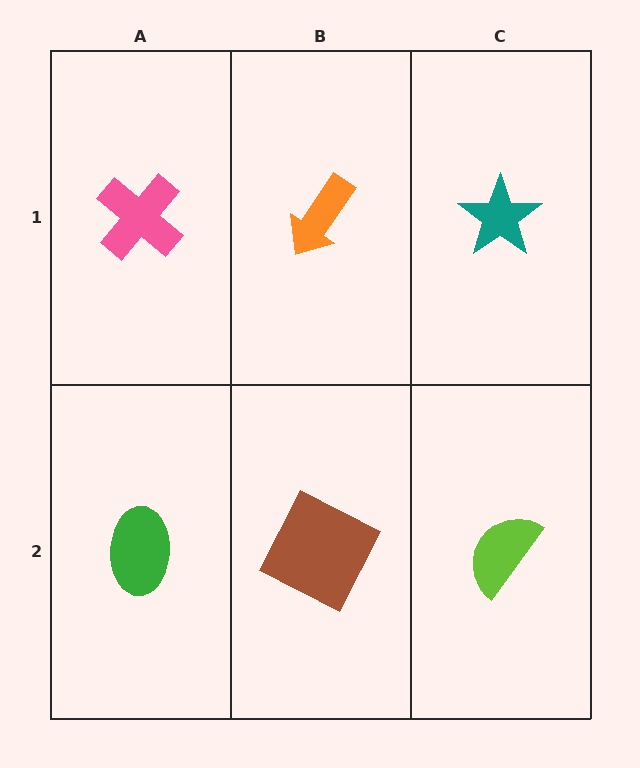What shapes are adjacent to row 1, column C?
A lime semicircle (row 2, column C), an orange arrow (row 1, column B).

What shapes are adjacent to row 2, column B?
An orange arrow (row 1, column B), a green ellipse (row 2, column A), a lime semicircle (row 2, column C).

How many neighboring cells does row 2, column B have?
3.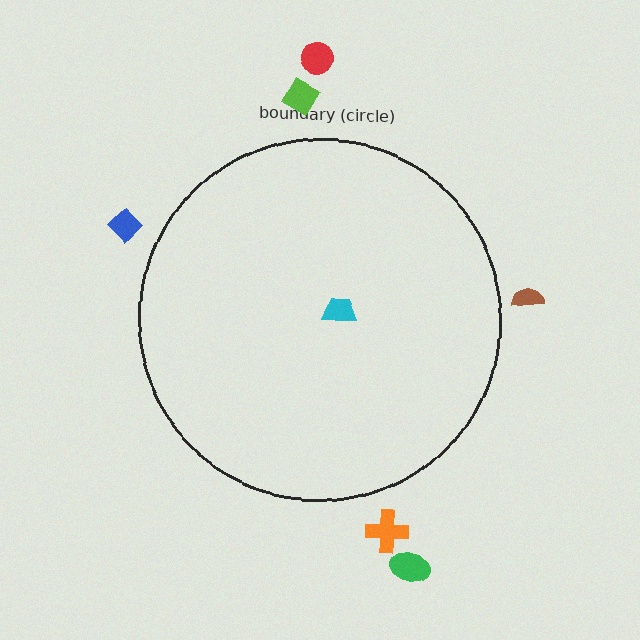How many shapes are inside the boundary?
1 inside, 6 outside.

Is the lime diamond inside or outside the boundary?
Outside.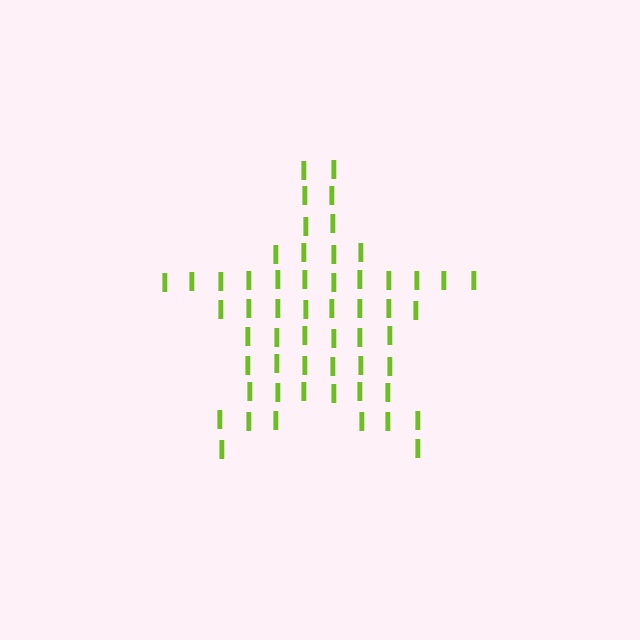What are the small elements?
The small elements are letter I's.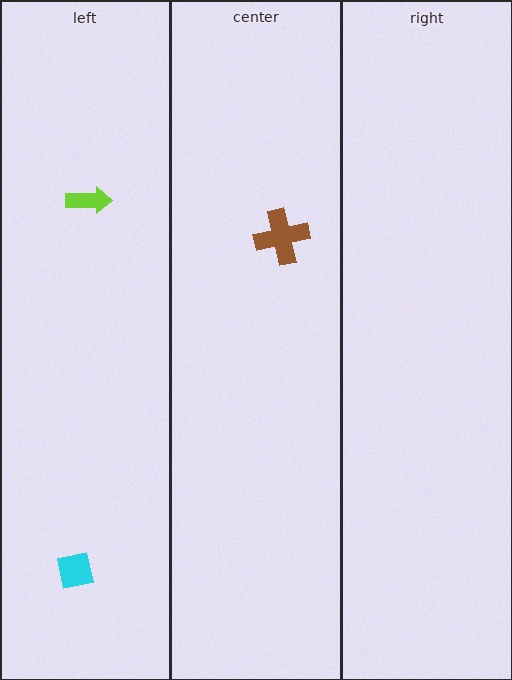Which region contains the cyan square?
The left region.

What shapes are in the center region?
The brown cross.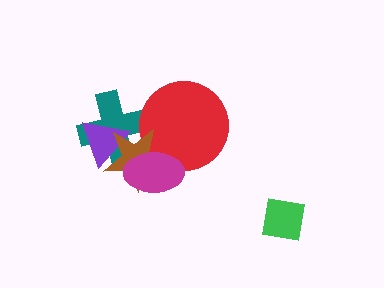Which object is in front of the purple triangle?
The brown star is in front of the purple triangle.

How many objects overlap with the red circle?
3 objects overlap with the red circle.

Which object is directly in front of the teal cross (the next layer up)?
The purple triangle is directly in front of the teal cross.